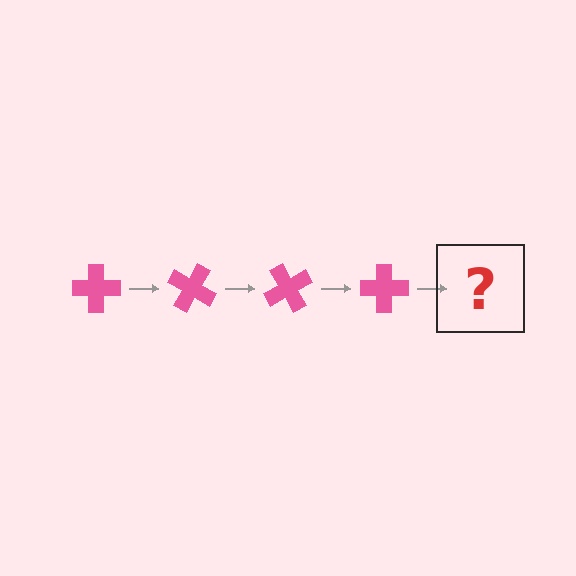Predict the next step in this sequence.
The next step is a pink cross rotated 120 degrees.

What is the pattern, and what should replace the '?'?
The pattern is that the cross rotates 30 degrees each step. The '?' should be a pink cross rotated 120 degrees.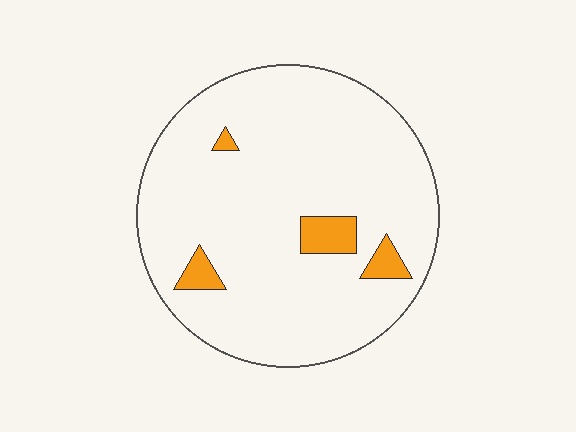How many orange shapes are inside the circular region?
4.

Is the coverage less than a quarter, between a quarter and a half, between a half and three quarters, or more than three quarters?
Less than a quarter.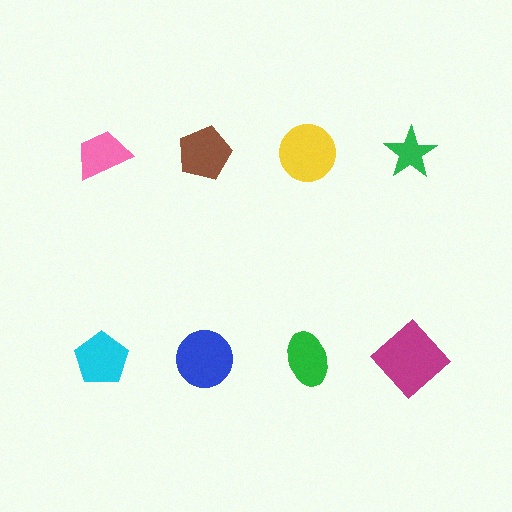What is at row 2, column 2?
A blue circle.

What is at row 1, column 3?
A yellow circle.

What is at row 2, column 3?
A green ellipse.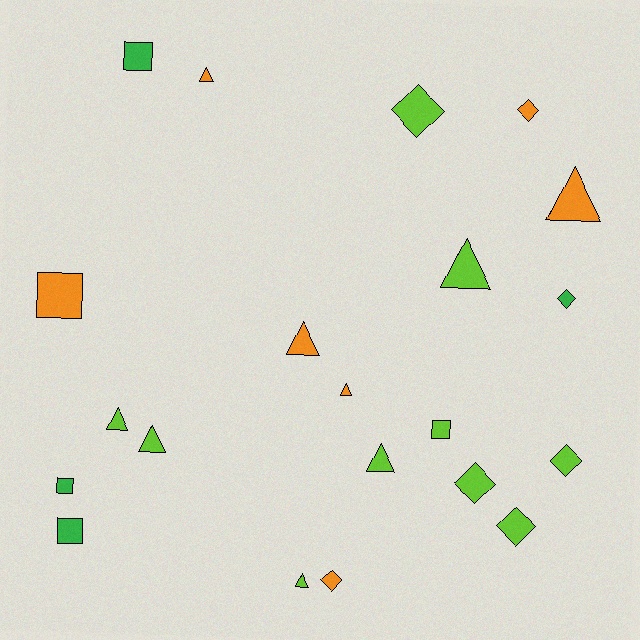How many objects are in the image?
There are 21 objects.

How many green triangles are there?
There are no green triangles.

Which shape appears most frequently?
Triangle, with 9 objects.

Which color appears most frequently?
Lime, with 10 objects.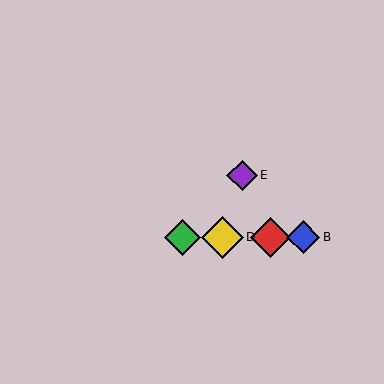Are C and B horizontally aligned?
Yes, both are at y≈237.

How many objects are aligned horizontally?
4 objects (A, B, C, D) are aligned horizontally.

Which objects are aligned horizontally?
Objects A, B, C, D are aligned horizontally.